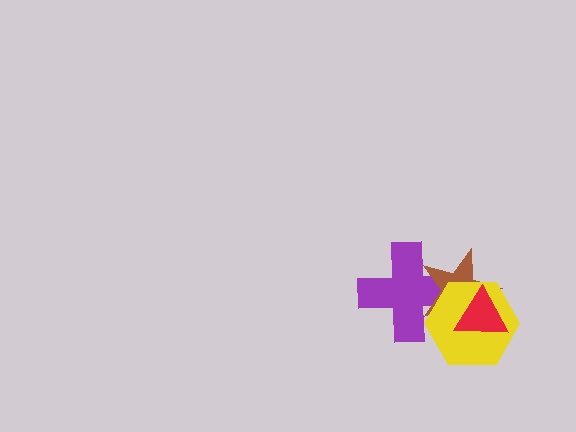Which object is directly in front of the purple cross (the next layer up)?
The brown star is directly in front of the purple cross.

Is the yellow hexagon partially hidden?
Yes, it is partially covered by another shape.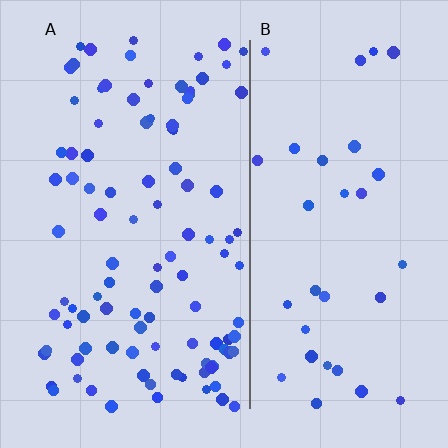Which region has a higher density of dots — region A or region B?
A (the left).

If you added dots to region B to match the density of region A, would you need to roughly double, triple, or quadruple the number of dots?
Approximately triple.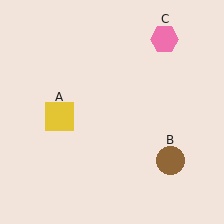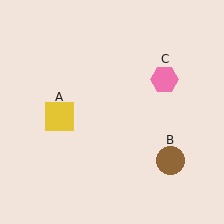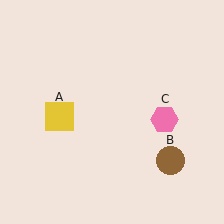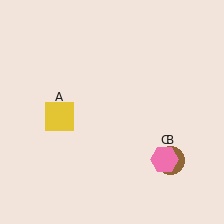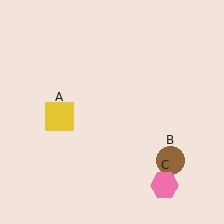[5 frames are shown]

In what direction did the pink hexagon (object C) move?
The pink hexagon (object C) moved down.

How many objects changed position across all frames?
1 object changed position: pink hexagon (object C).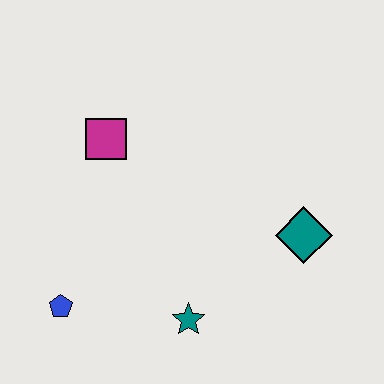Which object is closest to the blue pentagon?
The teal star is closest to the blue pentagon.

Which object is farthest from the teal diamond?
The blue pentagon is farthest from the teal diamond.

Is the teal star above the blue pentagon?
No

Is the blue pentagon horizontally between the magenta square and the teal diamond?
No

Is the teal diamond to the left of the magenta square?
No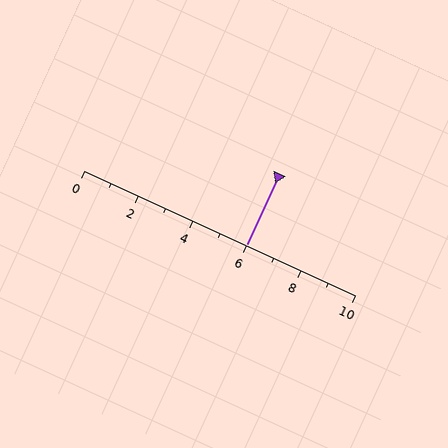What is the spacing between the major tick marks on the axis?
The major ticks are spaced 2 apart.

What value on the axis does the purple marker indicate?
The marker indicates approximately 6.